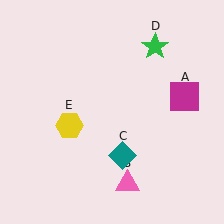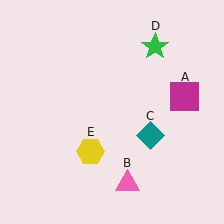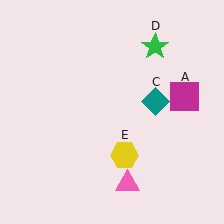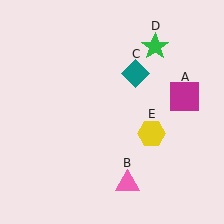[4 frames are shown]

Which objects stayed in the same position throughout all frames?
Magenta square (object A) and pink triangle (object B) and green star (object D) remained stationary.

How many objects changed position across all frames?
2 objects changed position: teal diamond (object C), yellow hexagon (object E).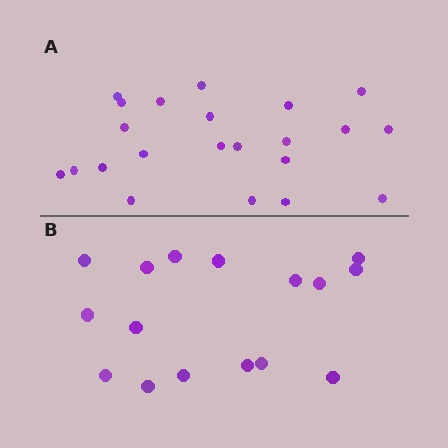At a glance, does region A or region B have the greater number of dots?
Region A (the top region) has more dots.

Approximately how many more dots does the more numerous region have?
Region A has about 6 more dots than region B.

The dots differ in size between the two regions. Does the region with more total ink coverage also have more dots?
No. Region B has more total ink coverage because its dots are larger, but region A actually contains more individual dots. Total area can be misleading — the number of items is what matters here.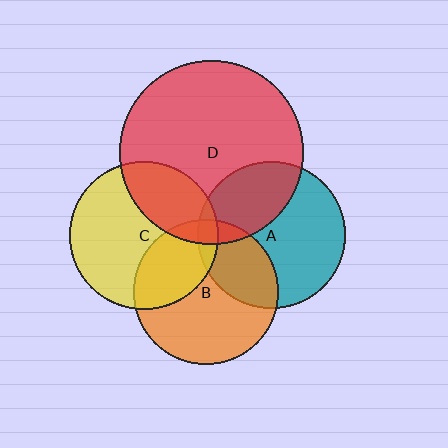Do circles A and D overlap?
Yes.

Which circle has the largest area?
Circle D (red).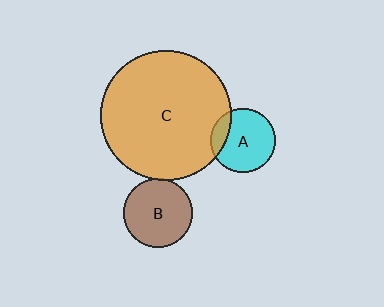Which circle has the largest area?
Circle C (orange).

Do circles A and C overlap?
Yes.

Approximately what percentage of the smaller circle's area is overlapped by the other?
Approximately 15%.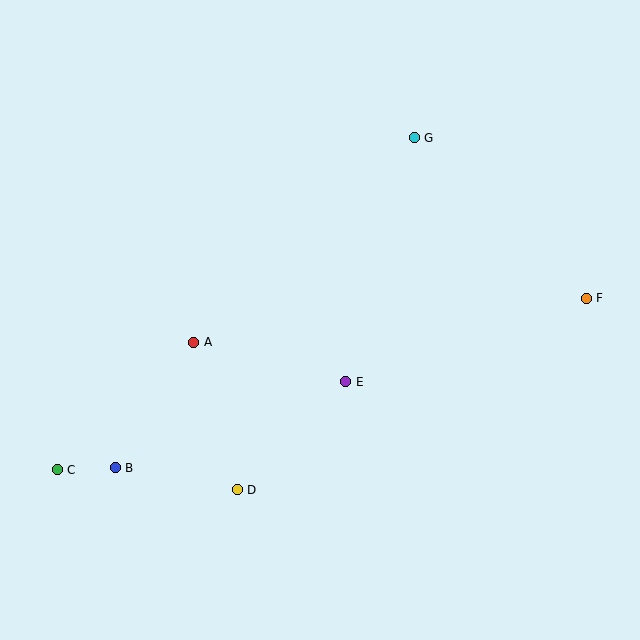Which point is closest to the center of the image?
Point E at (346, 382) is closest to the center.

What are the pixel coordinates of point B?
Point B is at (115, 468).